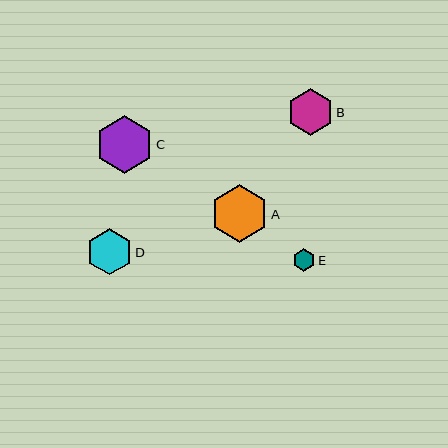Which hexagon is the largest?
Hexagon A is the largest with a size of approximately 58 pixels.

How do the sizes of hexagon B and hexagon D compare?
Hexagon B and hexagon D are approximately the same size.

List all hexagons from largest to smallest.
From largest to smallest: A, C, B, D, E.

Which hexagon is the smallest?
Hexagon E is the smallest with a size of approximately 22 pixels.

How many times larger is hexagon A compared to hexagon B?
Hexagon A is approximately 1.2 times the size of hexagon B.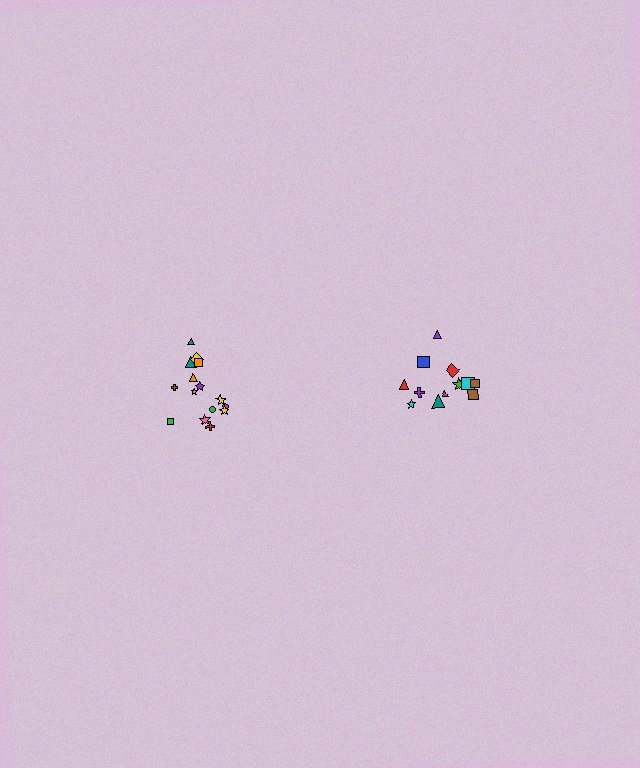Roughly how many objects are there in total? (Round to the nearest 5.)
Roughly 25 objects in total.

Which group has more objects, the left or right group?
The left group.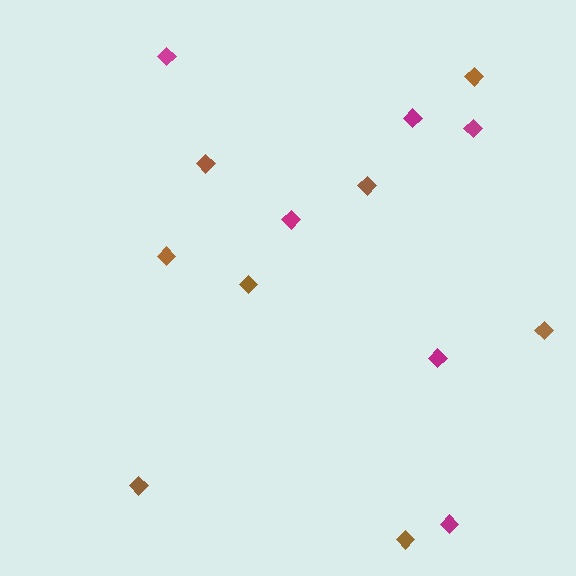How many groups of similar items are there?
There are 2 groups: one group of magenta diamonds (6) and one group of brown diamonds (8).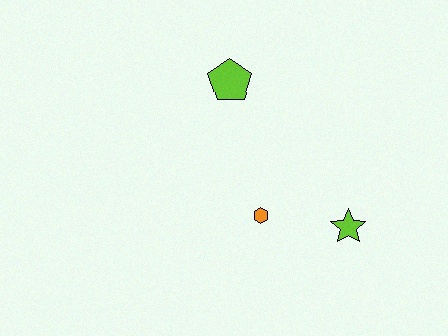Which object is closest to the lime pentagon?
The orange hexagon is closest to the lime pentagon.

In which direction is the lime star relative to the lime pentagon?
The lime star is below the lime pentagon.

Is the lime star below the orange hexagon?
Yes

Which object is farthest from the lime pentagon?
The lime star is farthest from the lime pentagon.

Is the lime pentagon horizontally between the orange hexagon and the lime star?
No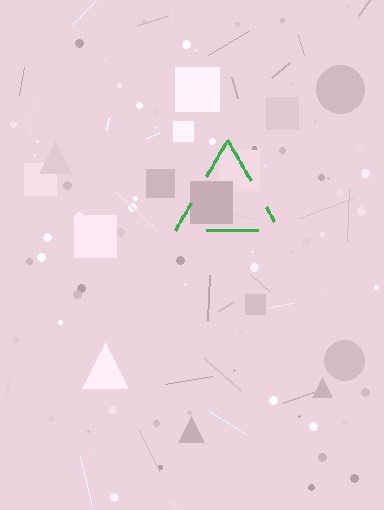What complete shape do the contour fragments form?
The contour fragments form a triangle.